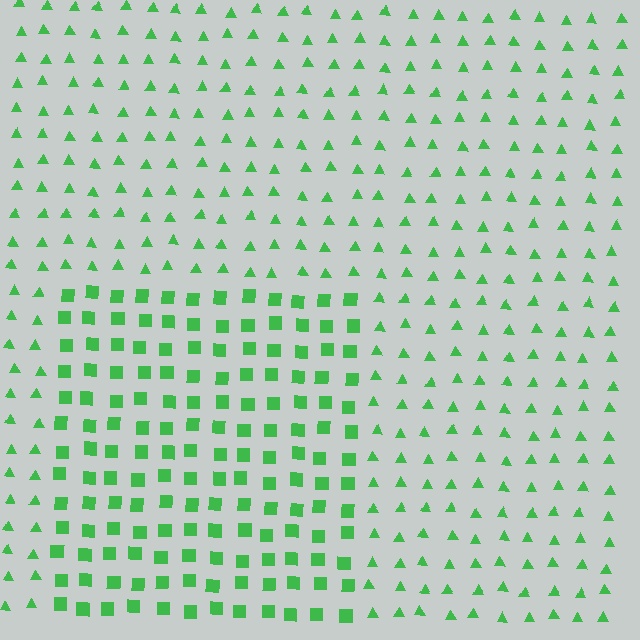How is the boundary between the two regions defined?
The boundary is defined by a change in element shape: squares inside vs. triangles outside. All elements share the same color and spacing.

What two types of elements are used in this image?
The image uses squares inside the rectangle region and triangles outside it.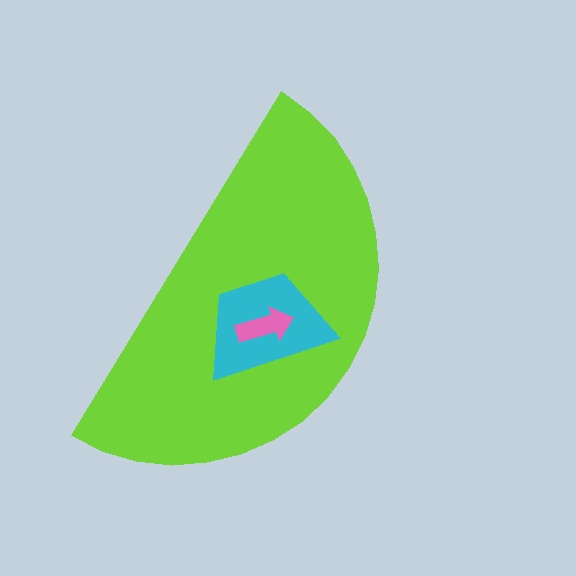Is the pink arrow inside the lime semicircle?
Yes.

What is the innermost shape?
The pink arrow.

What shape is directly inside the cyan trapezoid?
The pink arrow.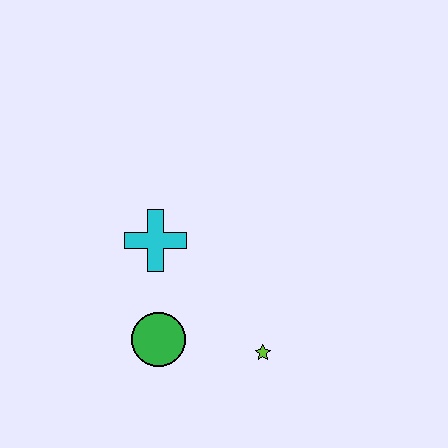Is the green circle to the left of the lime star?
Yes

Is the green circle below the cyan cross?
Yes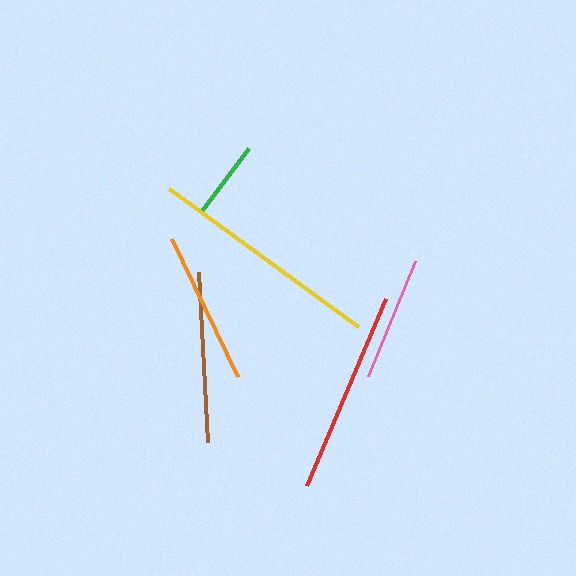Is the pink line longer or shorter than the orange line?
The orange line is longer than the pink line.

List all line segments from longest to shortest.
From longest to shortest: yellow, red, brown, orange, pink, green.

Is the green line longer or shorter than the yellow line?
The yellow line is longer than the green line.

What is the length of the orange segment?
The orange segment is approximately 154 pixels long.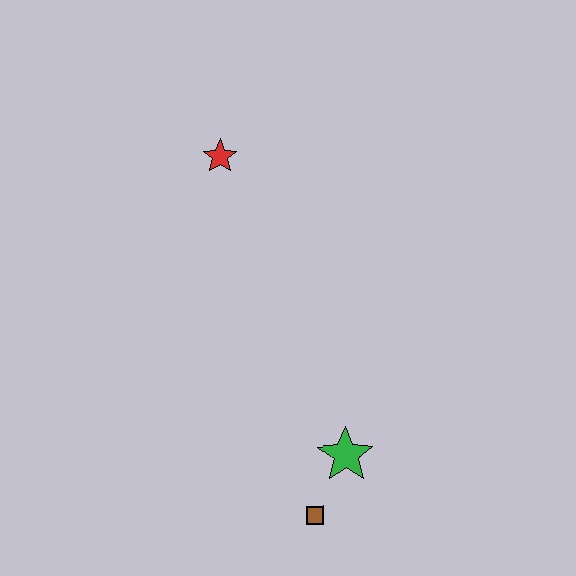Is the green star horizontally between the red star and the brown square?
No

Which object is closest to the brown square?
The green star is closest to the brown square.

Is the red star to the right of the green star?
No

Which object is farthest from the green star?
The red star is farthest from the green star.